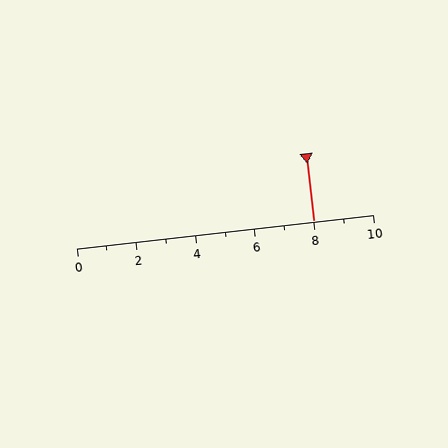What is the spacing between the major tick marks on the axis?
The major ticks are spaced 2 apart.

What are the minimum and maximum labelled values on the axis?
The axis runs from 0 to 10.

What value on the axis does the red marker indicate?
The marker indicates approximately 8.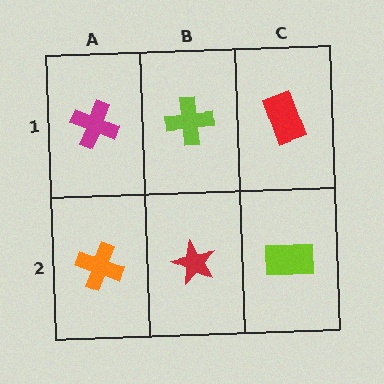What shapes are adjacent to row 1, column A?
An orange cross (row 2, column A), a lime cross (row 1, column B).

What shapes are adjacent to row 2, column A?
A magenta cross (row 1, column A), a red star (row 2, column B).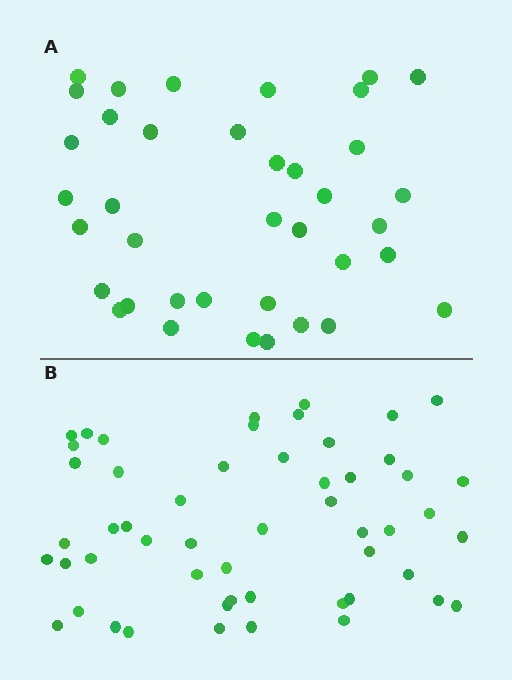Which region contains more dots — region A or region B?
Region B (the bottom region) has more dots.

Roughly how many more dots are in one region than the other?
Region B has approximately 15 more dots than region A.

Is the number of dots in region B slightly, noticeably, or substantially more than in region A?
Region B has noticeably more, but not dramatically so. The ratio is roughly 1.4 to 1.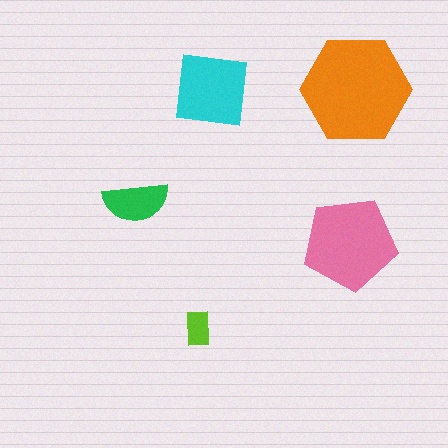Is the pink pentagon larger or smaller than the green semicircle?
Larger.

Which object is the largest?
The orange hexagon.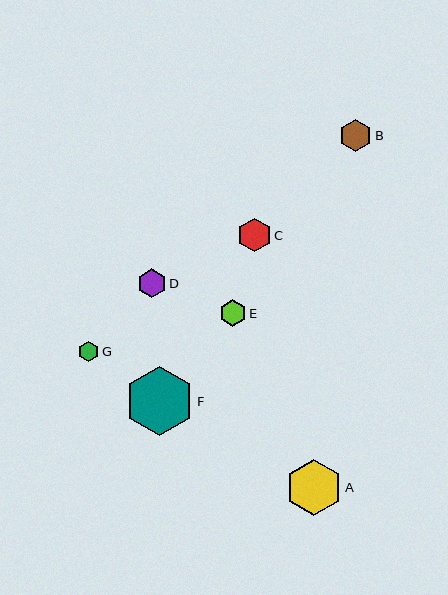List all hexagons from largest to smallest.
From largest to smallest: F, A, C, B, D, E, G.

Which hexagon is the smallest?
Hexagon G is the smallest with a size of approximately 20 pixels.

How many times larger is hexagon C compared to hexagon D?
Hexagon C is approximately 1.2 times the size of hexagon D.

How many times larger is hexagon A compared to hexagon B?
Hexagon A is approximately 1.7 times the size of hexagon B.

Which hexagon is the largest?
Hexagon F is the largest with a size of approximately 70 pixels.